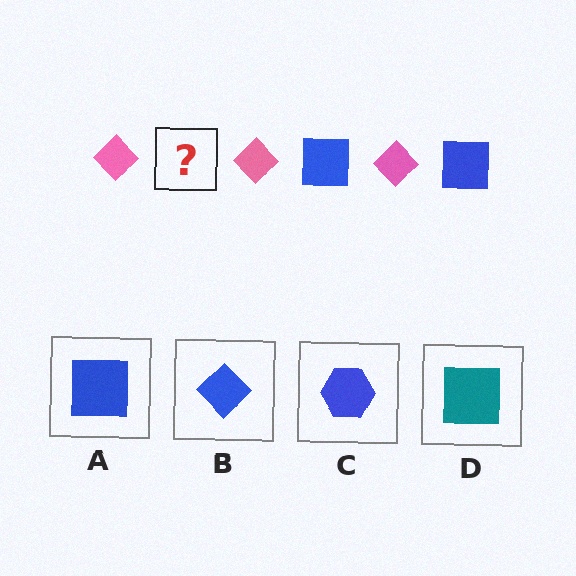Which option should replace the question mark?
Option A.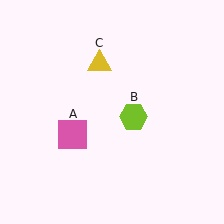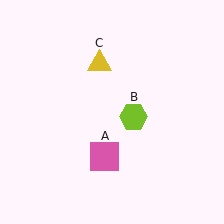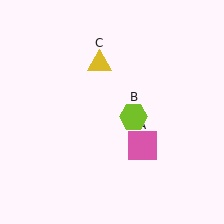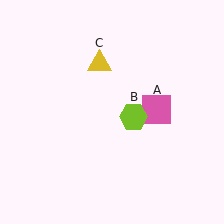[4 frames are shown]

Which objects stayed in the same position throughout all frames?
Lime hexagon (object B) and yellow triangle (object C) remained stationary.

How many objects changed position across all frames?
1 object changed position: pink square (object A).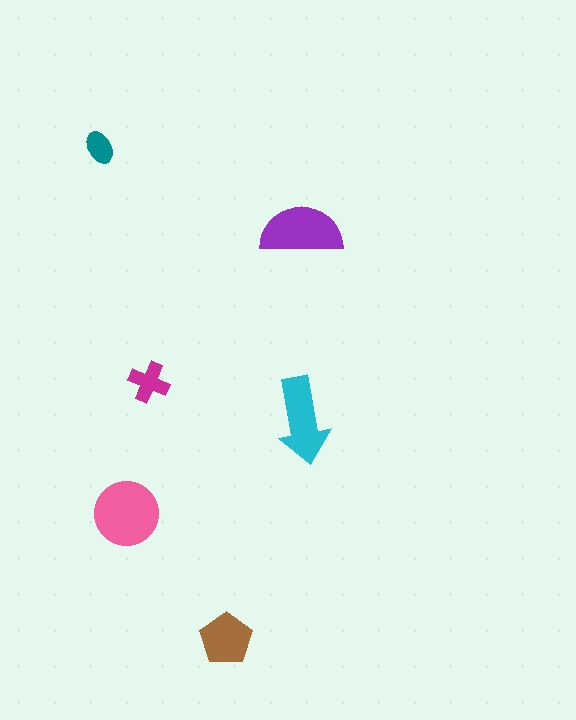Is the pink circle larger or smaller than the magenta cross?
Larger.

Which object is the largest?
The pink circle.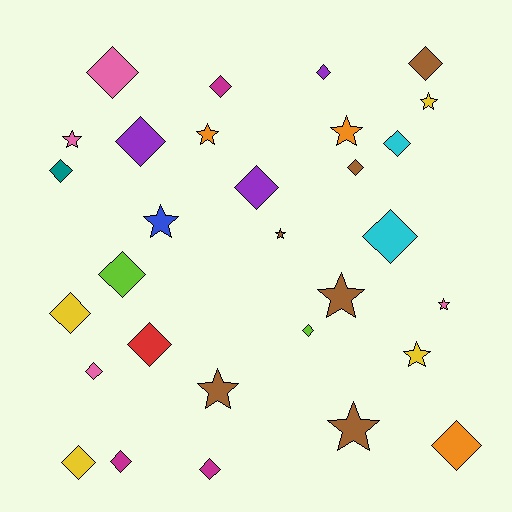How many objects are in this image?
There are 30 objects.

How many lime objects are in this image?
There are 2 lime objects.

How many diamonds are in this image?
There are 19 diamonds.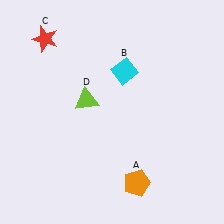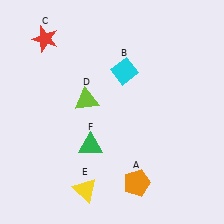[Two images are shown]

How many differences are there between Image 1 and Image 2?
There are 2 differences between the two images.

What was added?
A yellow triangle (E), a green triangle (F) were added in Image 2.